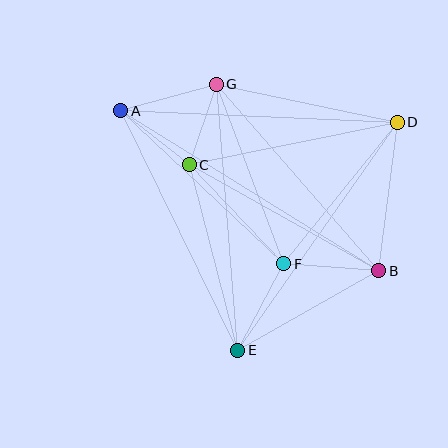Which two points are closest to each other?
Points C and G are closest to each other.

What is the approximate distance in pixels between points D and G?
The distance between D and G is approximately 185 pixels.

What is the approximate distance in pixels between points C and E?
The distance between C and E is approximately 192 pixels.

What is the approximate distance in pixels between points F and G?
The distance between F and G is approximately 192 pixels.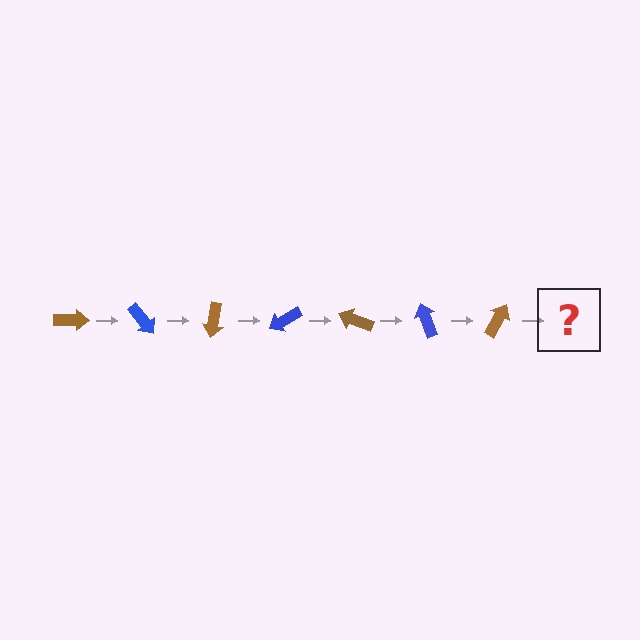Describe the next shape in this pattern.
It should be a blue arrow, rotated 350 degrees from the start.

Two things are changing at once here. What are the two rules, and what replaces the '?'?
The two rules are that it rotates 50 degrees each step and the color cycles through brown and blue. The '?' should be a blue arrow, rotated 350 degrees from the start.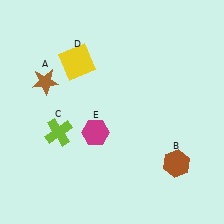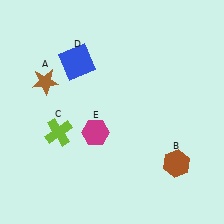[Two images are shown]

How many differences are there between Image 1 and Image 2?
There is 1 difference between the two images.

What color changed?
The square (D) changed from yellow in Image 1 to blue in Image 2.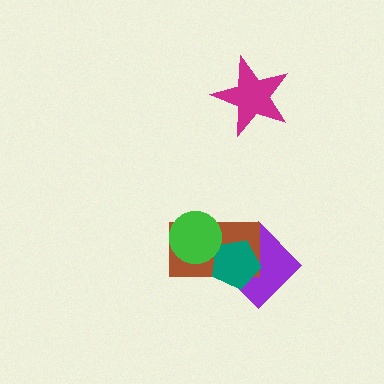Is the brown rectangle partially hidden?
Yes, it is partially covered by another shape.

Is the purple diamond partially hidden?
Yes, it is partially covered by another shape.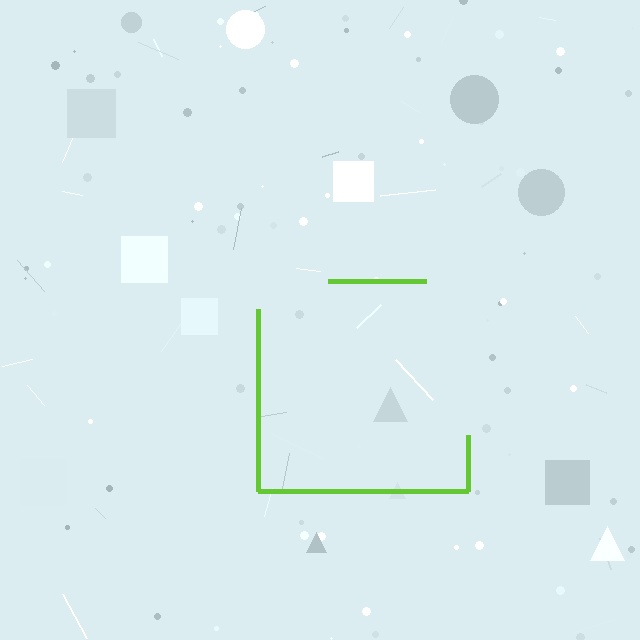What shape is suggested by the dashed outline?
The dashed outline suggests a square.